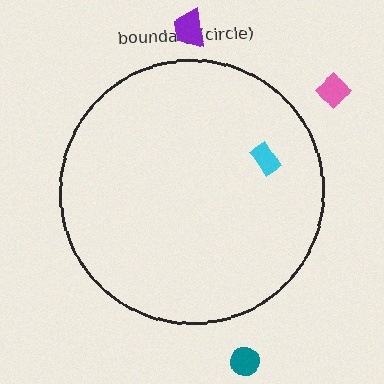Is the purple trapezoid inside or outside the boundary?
Outside.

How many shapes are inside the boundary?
1 inside, 3 outside.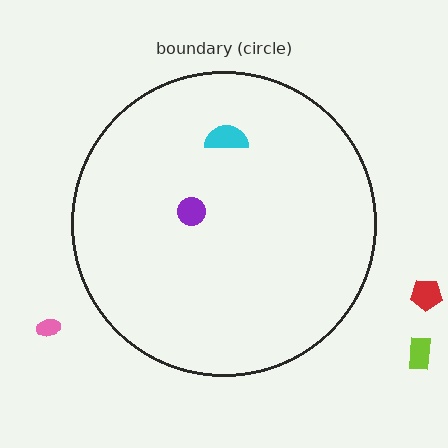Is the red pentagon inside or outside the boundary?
Outside.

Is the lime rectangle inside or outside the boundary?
Outside.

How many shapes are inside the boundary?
2 inside, 3 outside.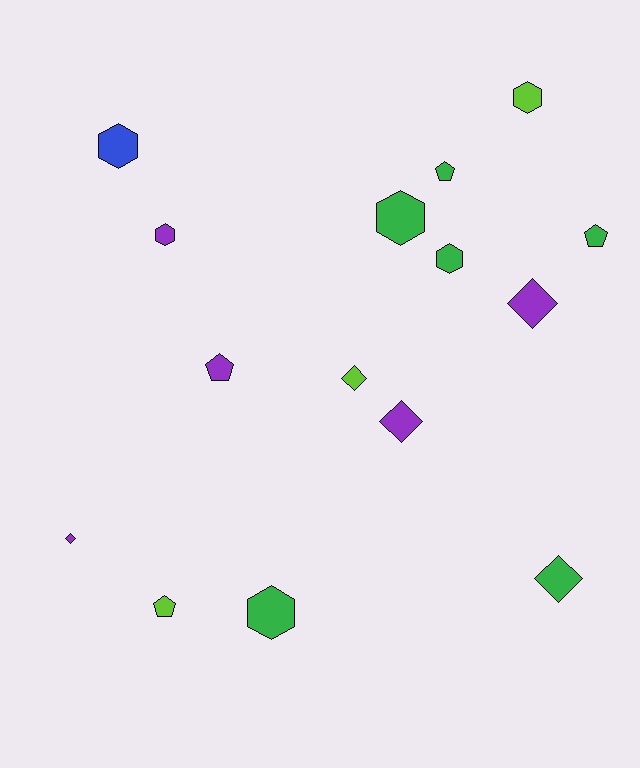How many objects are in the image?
There are 15 objects.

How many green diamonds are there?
There is 1 green diamond.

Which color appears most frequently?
Green, with 6 objects.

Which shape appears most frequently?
Hexagon, with 6 objects.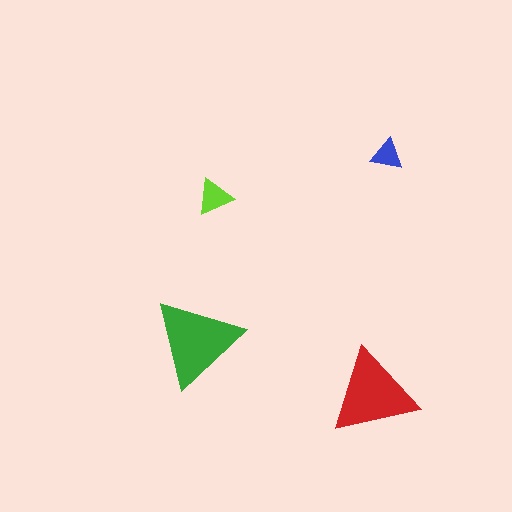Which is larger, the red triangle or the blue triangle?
The red one.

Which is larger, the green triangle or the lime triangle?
The green one.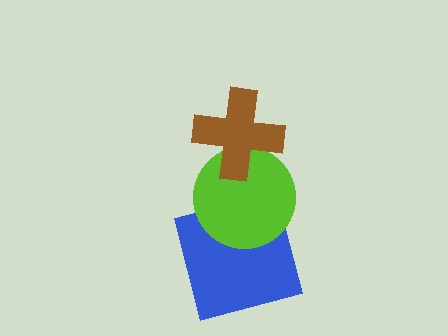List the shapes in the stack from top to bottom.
From top to bottom: the brown cross, the lime circle, the blue square.